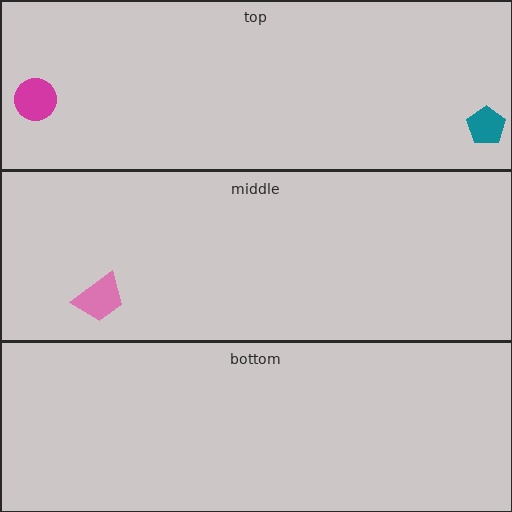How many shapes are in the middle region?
1.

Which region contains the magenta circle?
The top region.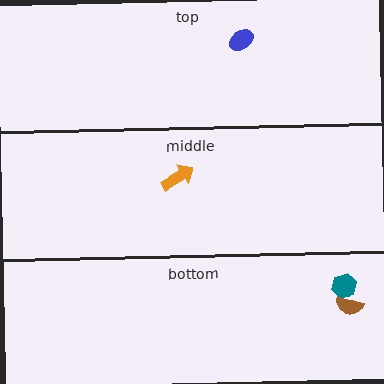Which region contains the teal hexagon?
The bottom region.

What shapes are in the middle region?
The orange arrow.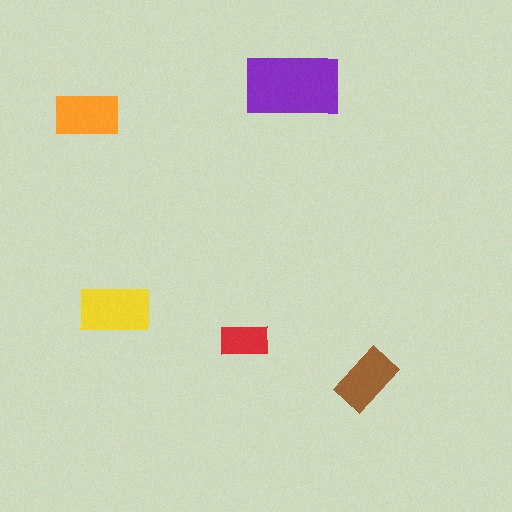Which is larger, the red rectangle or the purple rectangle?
The purple one.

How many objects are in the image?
There are 5 objects in the image.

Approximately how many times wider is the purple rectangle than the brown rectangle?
About 1.5 times wider.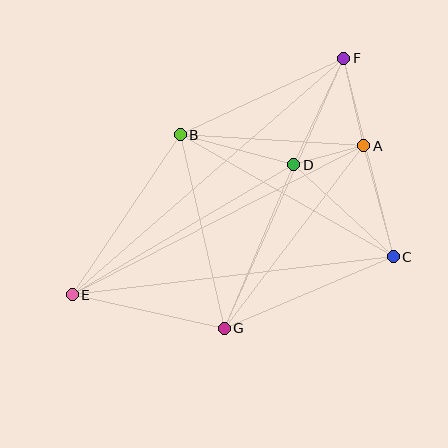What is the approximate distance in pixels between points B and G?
The distance between B and G is approximately 199 pixels.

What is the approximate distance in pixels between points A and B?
The distance between A and B is approximately 184 pixels.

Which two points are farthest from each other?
Points E and F are farthest from each other.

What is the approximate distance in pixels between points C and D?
The distance between C and D is approximately 135 pixels.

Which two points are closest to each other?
Points A and D are closest to each other.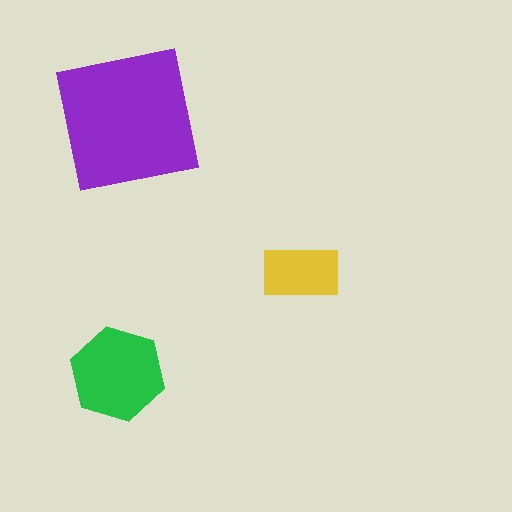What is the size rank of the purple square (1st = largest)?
1st.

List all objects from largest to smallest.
The purple square, the green hexagon, the yellow rectangle.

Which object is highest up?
The purple square is topmost.